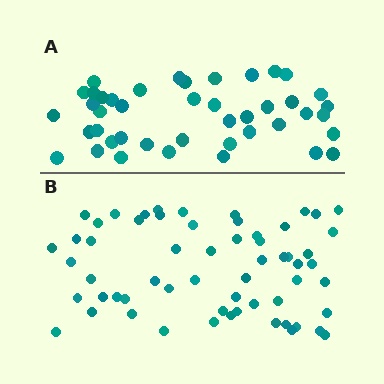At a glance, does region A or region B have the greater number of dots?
Region B (the bottom region) has more dots.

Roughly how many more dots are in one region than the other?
Region B has approximately 15 more dots than region A.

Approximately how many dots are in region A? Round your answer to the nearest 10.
About 40 dots. (The exact count is 43, which rounds to 40.)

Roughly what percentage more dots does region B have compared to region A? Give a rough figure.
About 40% more.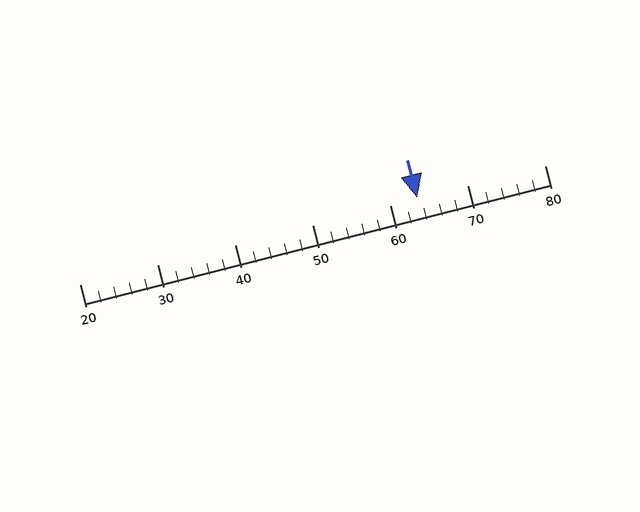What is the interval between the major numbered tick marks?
The major tick marks are spaced 10 units apart.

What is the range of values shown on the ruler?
The ruler shows values from 20 to 80.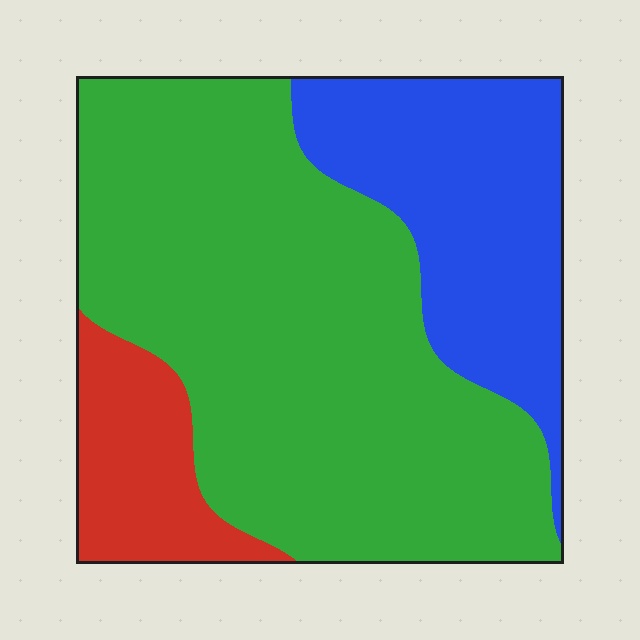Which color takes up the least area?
Red, at roughly 10%.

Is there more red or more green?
Green.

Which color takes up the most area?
Green, at roughly 60%.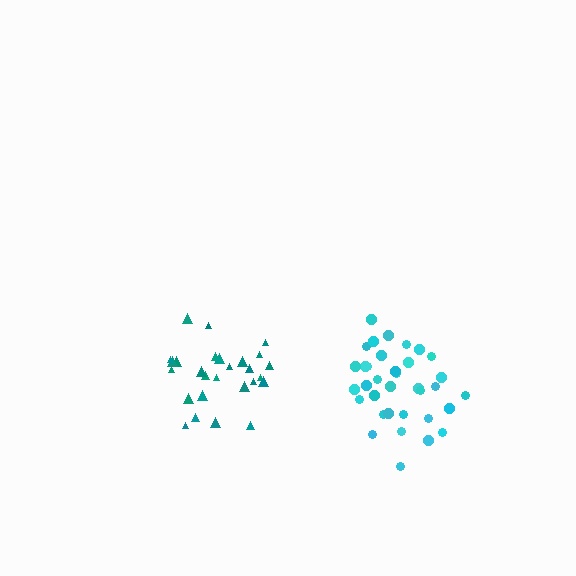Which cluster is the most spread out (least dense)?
Cyan.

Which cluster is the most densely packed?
Teal.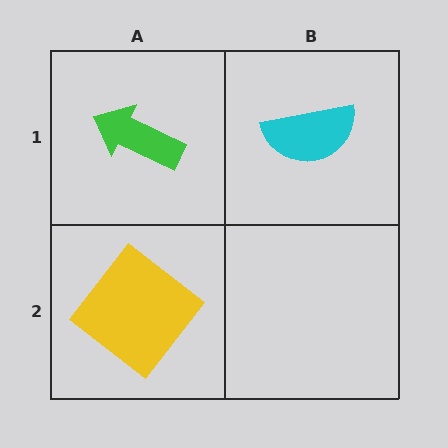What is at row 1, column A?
A green arrow.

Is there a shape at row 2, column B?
No, that cell is empty.